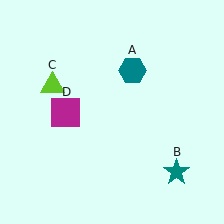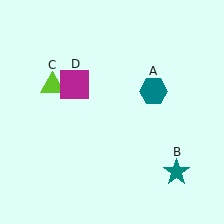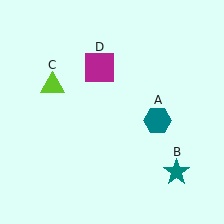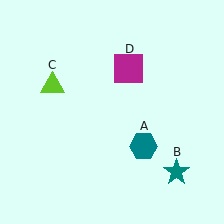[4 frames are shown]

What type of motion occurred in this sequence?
The teal hexagon (object A), magenta square (object D) rotated clockwise around the center of the scene.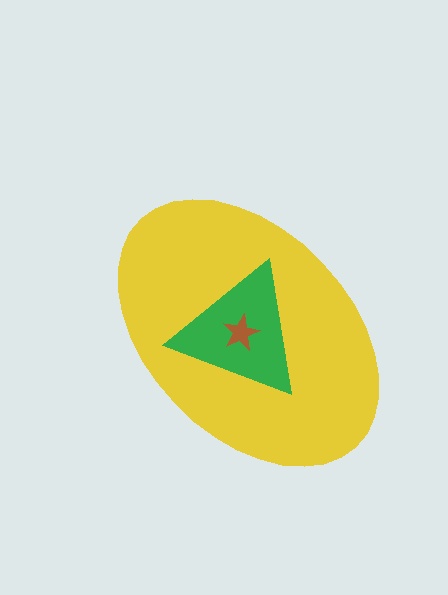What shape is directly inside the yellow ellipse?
The green triangle.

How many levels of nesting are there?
3.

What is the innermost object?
The brown star.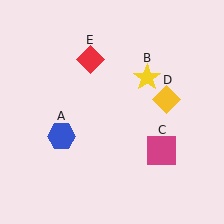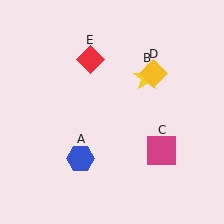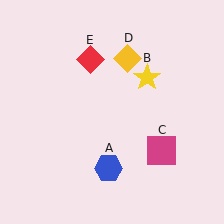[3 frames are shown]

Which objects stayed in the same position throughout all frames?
Yellow star (object B) and magenta square (object C) and red diamond (object E) remained stationary.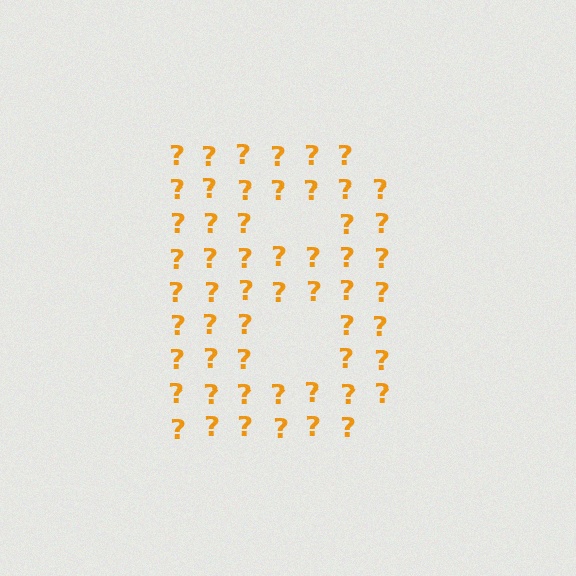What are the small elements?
The small elements are question marks.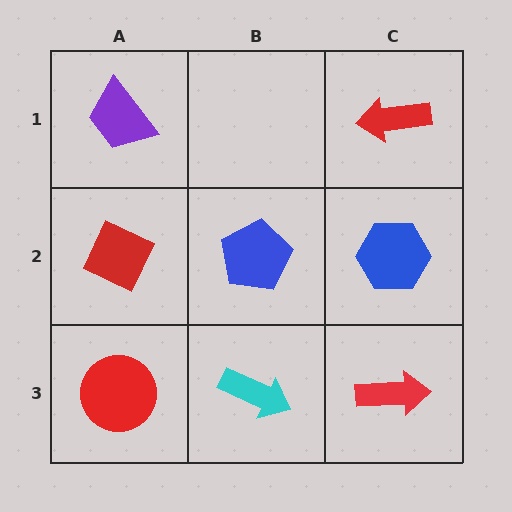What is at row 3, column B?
A cyan arrow.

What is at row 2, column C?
A blue hexagon.